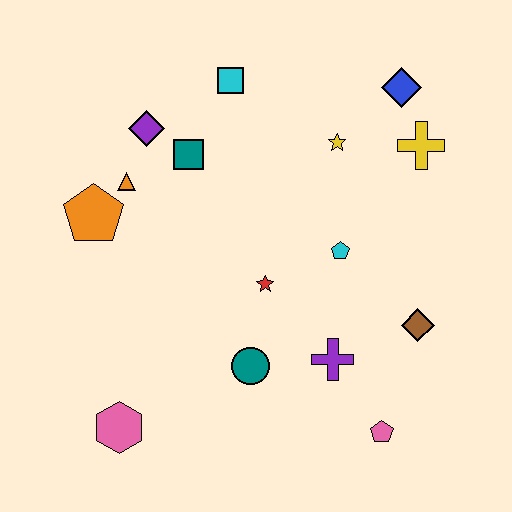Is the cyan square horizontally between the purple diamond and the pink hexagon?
No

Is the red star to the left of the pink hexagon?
No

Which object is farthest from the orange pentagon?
The pink pentagon is farthest from the orange pentagon.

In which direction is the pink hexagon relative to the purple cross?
The pink hexagon is to the left of the purple cross.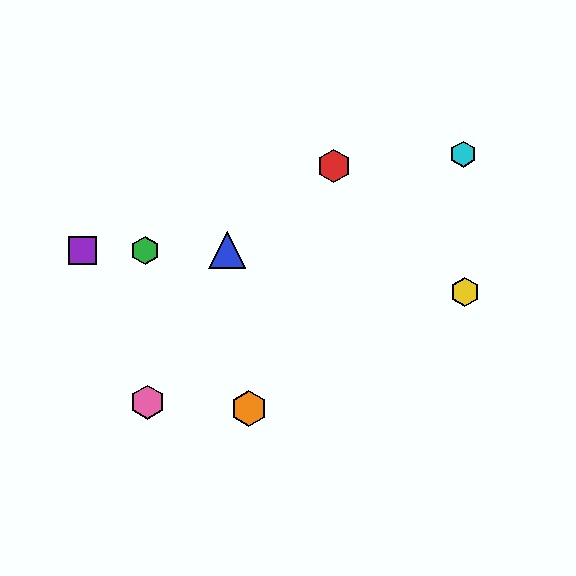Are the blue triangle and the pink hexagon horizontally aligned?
No, the blue triangle is at y≈250 and the pink hexagon is at y≈402.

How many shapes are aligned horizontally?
3 shapes (the blue triangle, the green hexagon, the purple square) are aligned horizontally.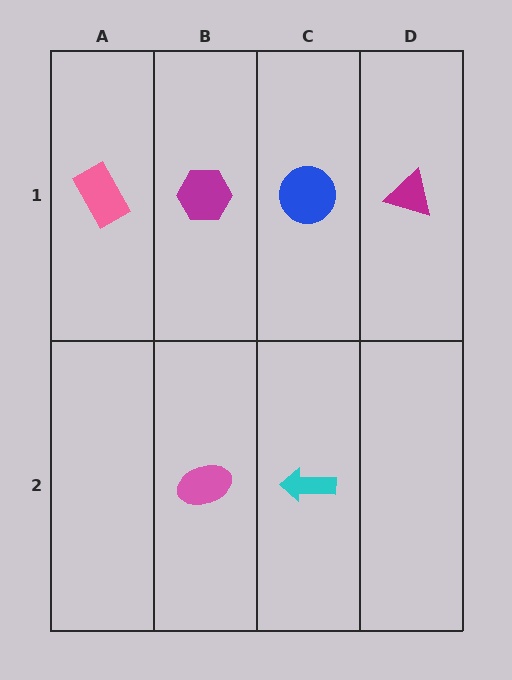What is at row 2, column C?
A cyan arrow.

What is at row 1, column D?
A magenta triangle.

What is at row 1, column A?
A pink rectangle.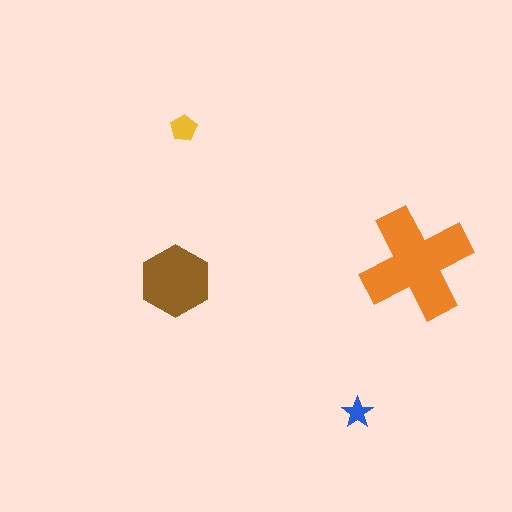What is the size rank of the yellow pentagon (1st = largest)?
3rd.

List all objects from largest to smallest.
The orange cross, the brown hexagon, the yellow pentagon, the blue star.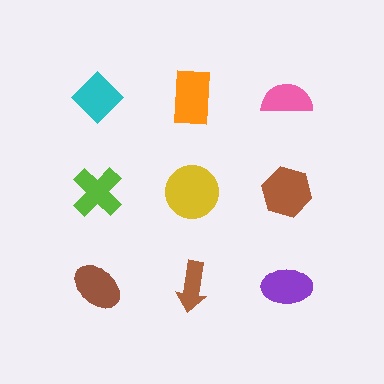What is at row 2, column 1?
A lime cross.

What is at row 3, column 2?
A brown arrow.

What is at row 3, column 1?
A brown ellipse.